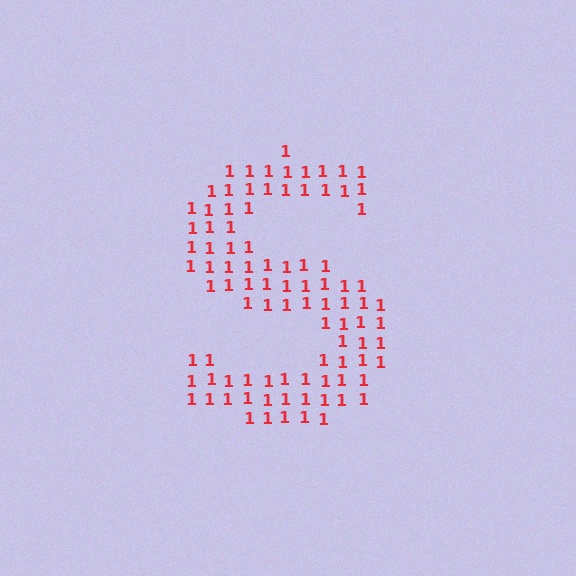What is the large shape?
The large shape is the letter S.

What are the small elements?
The small elements are digit 1's.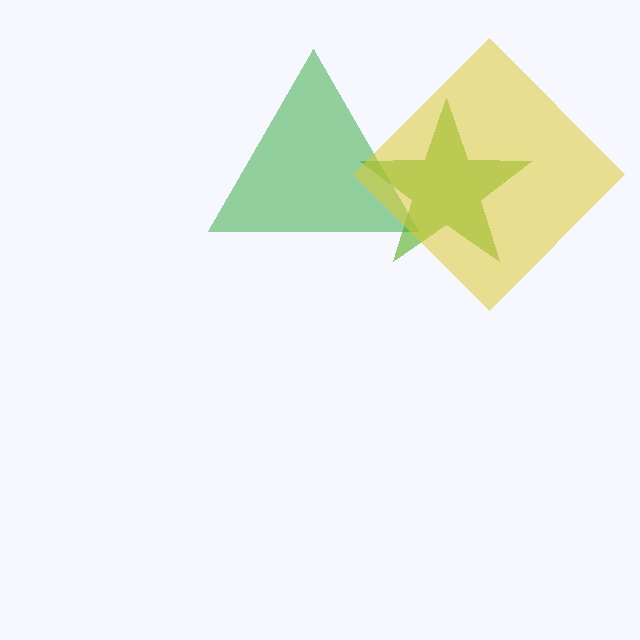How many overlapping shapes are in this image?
There are 3 overlapping shapes in the image.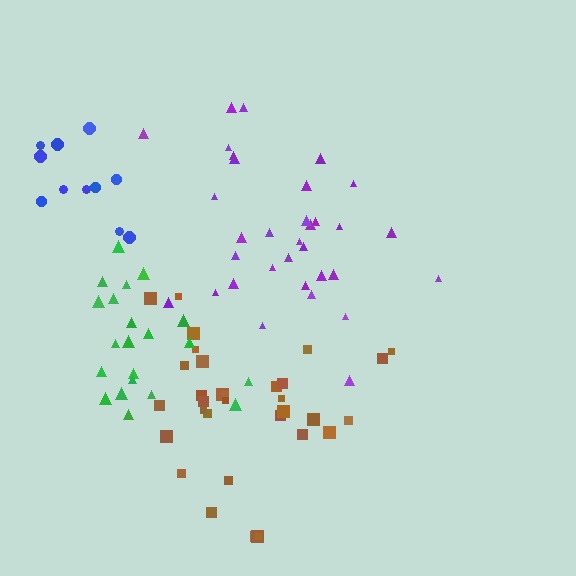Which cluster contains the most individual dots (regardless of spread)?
Brown (34).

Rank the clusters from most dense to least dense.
brown, green, purple, blue.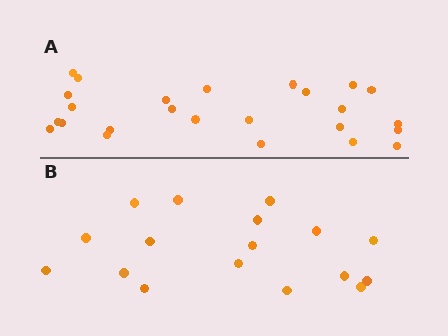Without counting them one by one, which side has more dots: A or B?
Region A (the top region) has more dots.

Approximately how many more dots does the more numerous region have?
Region A has roughly 8 or so more dots than region B.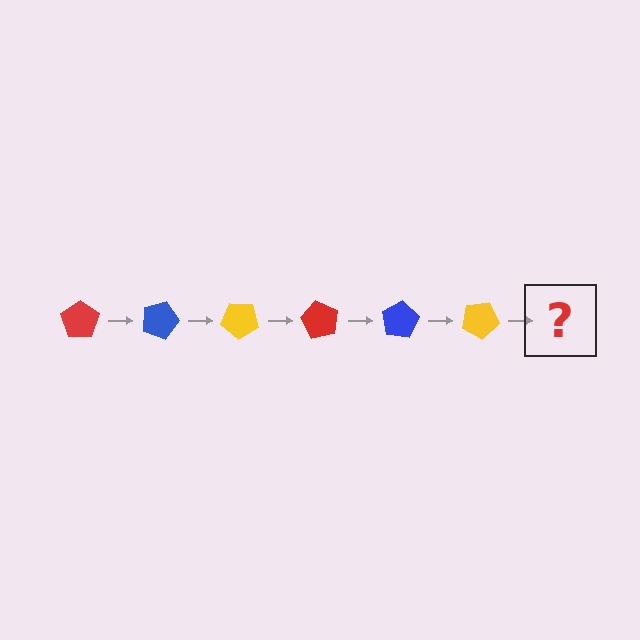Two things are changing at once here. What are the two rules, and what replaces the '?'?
The two rules are that it rotates 20 degrees each step and the color cycles through red, blue, and yellow. The '?' should be a red pentagon, rotated 120 degrees from the start.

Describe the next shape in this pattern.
It should be a red pentagon, rotated 120 degrees from the start.